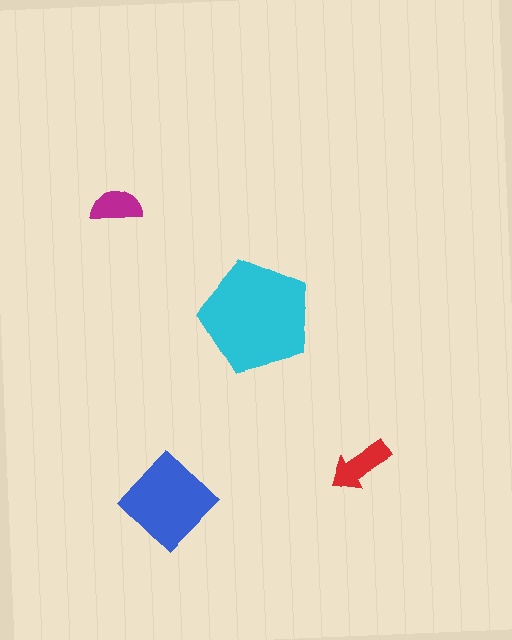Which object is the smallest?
The magenta semicircle.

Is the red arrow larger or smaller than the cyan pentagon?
Smaller.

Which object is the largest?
The cyan pentagon.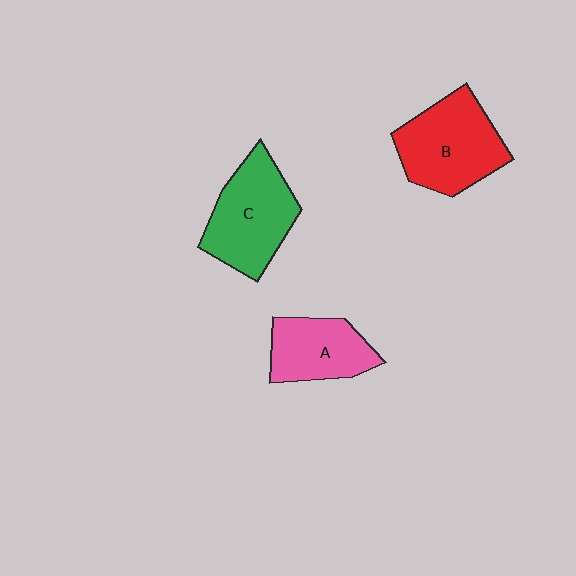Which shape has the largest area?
Shape B (red).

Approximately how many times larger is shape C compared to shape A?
Approximately 1.3 times.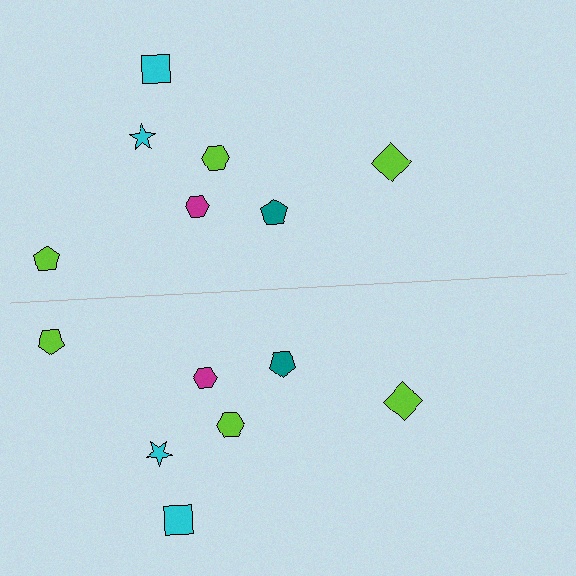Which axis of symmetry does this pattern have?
The pattern has a horizontal axis of symmetry running through the center of the image.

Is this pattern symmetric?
Yes, this pattern has bilateral (reflection) symmetry.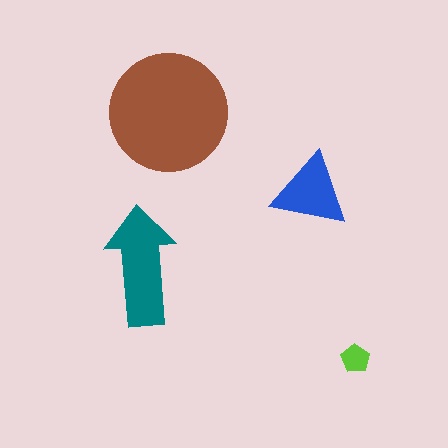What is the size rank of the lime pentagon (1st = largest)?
4th.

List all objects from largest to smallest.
The brown circle, the teal arrow, the blue triangle, the lime pentagon.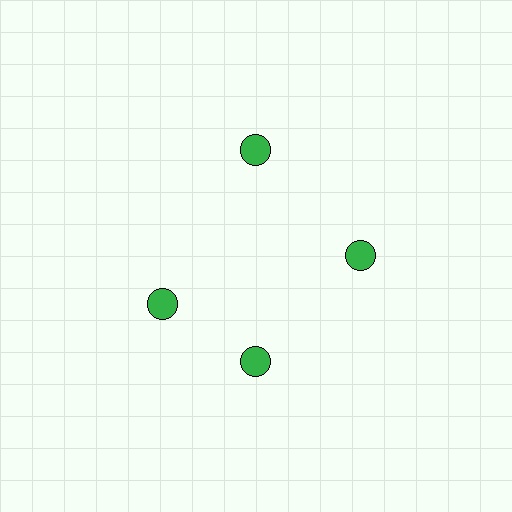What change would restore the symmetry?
The symmetry would be restored by rotating it back into even spacing with its neighbors so that all 4 circles sit at equal angles and equal distance from the center.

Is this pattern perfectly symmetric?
No. The 4 green circles are arranged in a ring, but one element near the 9 o'clock position is rotated out of alignment along the ring, breaking the 4-fold rotational symmetry.